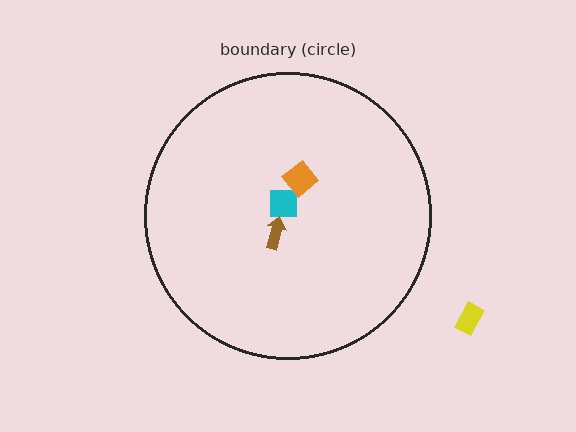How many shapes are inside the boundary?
3 inside, 1 outside.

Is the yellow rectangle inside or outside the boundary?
Outside.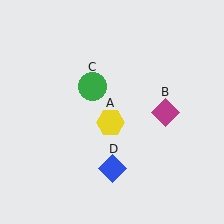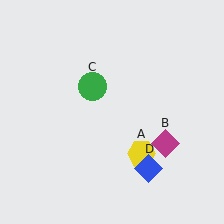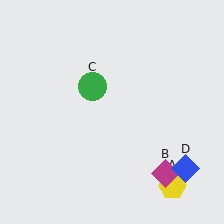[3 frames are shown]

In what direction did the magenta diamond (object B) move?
The magenta diamond (object B) moved down.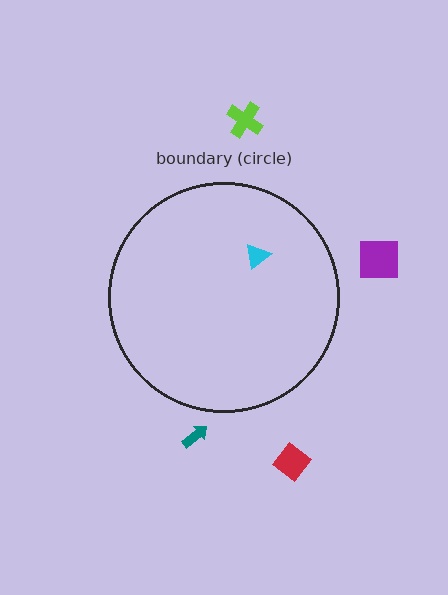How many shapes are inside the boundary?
1 inside, 4 outside.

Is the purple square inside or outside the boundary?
Outside.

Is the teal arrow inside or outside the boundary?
Outside.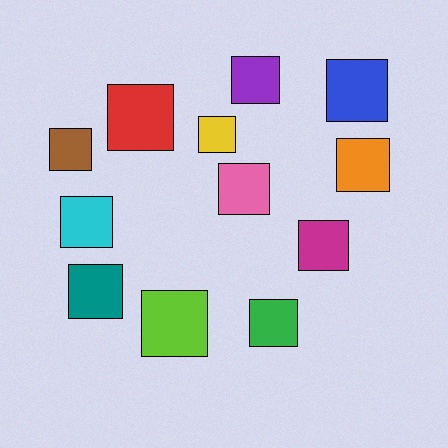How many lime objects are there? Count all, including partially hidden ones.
There is 1 lime object.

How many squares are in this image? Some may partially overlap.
There are 12 squares.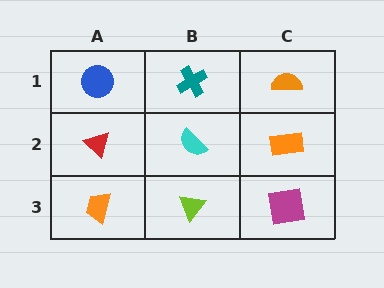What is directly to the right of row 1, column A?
A teal cross.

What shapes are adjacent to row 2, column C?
An orange semicircle (row 1, column C), a magenta square (row 3, column C), a cyan semicircle (row 2, column B).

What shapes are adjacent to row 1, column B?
A cyan semicircle (row 2, column B), a blue circle (row 1, column A), an orange semicircle (row 1, column C).